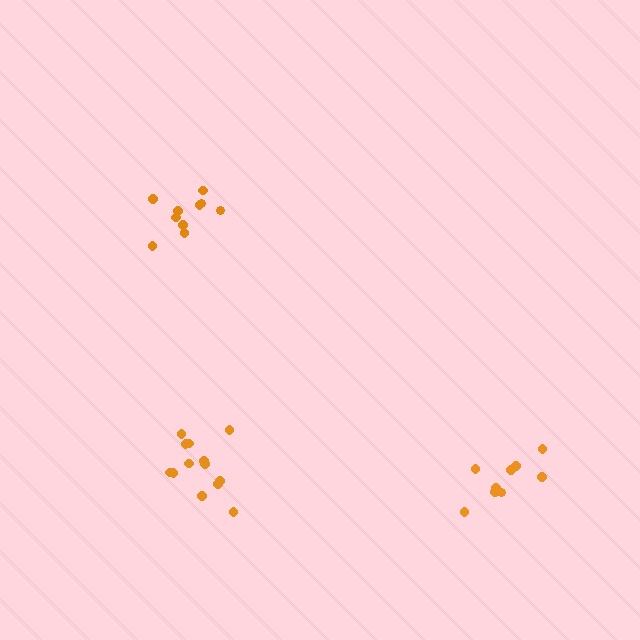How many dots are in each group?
Group 1: 10 dots, Group 2: 9 dots, Group 3: 13 dots (32 total).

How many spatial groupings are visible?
There are 3 spatial groupings.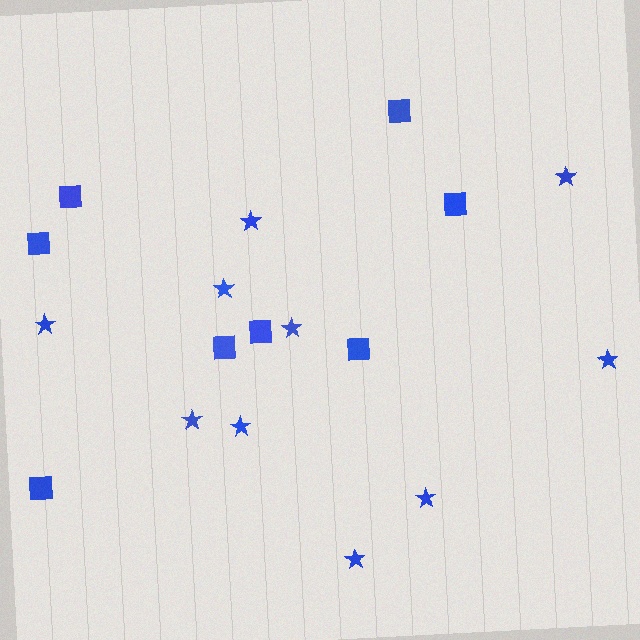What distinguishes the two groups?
There are 2 groups: one group of stars (10) and one group of squares (8).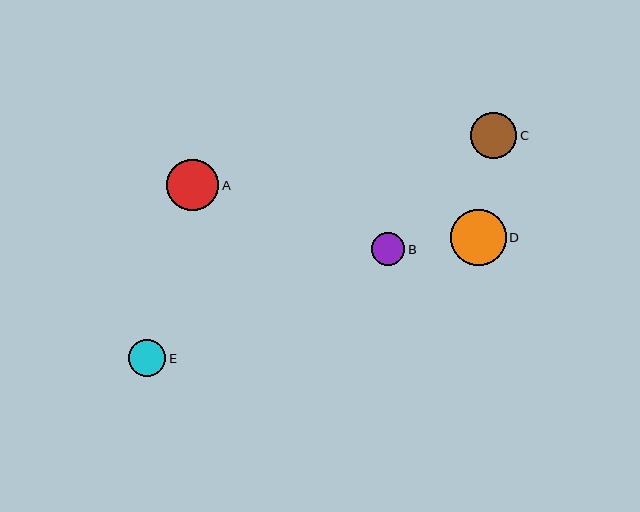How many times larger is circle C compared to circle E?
Circle C is approximately 1.2 times the size of circle E.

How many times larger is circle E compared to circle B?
Circle E is approximately 1.1 times the size of circle B.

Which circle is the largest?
Circle D is the largest with a size of approximately 55 pixels.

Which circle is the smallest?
Circle B is the smallest with a size of approximately 33 pixels.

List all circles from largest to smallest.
From largest to smallest: D, A, C, E, B.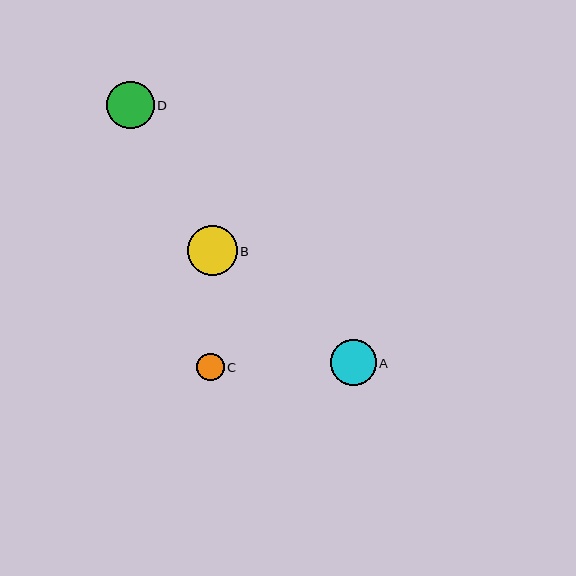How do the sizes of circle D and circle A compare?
Circle D and circle A are approximately the same size.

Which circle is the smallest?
Circle C is the smallest with a size of approximately 28 pixels.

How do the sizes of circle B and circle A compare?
Circle B and circle A are approximately the same size.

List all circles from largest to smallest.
From largest to smallest: B, D, A, C.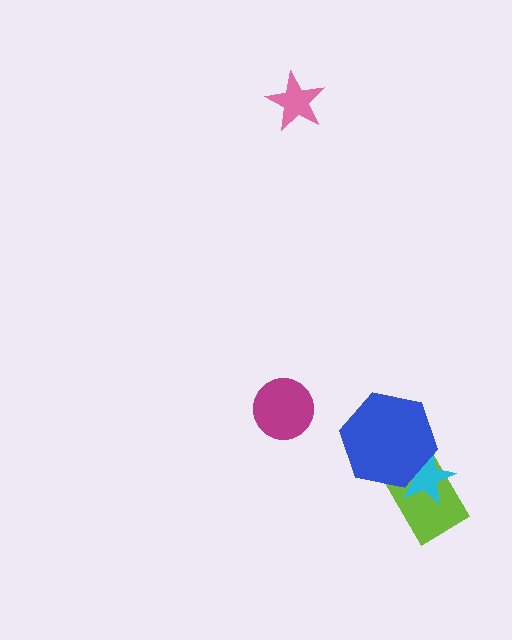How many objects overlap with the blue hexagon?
2 objects overlap with the blue hexagon.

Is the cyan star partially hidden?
Yes, it is partially covered by another shape.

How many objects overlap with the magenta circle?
0 objects overlap with the magenta circle.